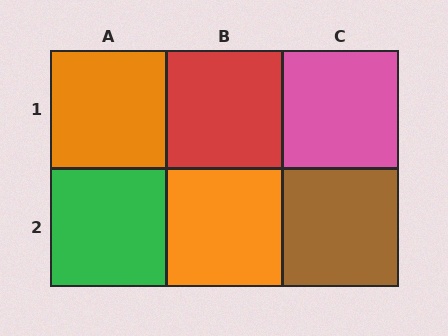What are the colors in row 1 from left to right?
Orange, red, pink.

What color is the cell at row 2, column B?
Orange.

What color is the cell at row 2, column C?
Brown.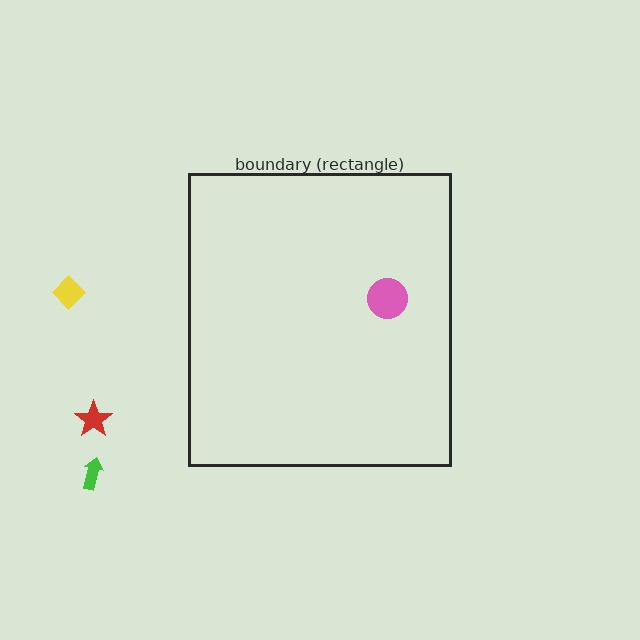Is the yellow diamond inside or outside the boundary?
Outside.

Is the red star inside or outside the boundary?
Outside.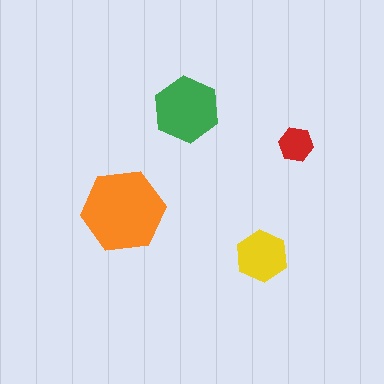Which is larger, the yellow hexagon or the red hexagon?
The yellow one.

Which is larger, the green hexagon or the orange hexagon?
The orange one.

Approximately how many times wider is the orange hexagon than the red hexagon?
About 2.5 times wider.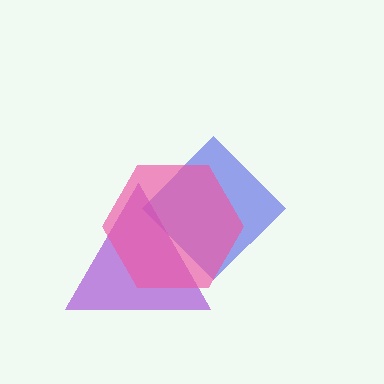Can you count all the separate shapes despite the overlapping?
Yes, there are 3 separate shapes.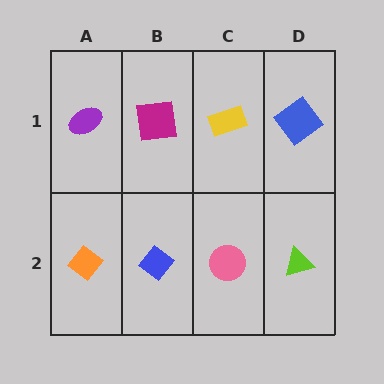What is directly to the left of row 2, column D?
A pink circle.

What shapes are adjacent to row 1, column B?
A blue diamond (row 2, column B), a purple ellipse (row 1, column A), a yellow rectangle (row 1, column C).